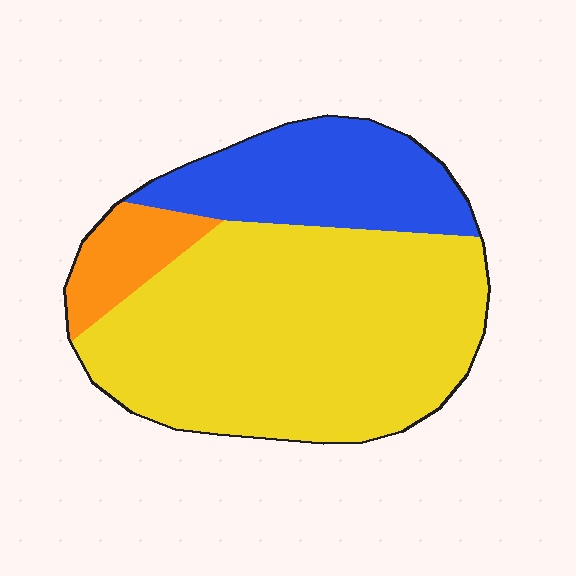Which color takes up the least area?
Orange, at roughly 10%.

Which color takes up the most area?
Yellow, at roughly 65%.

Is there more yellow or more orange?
Yellow.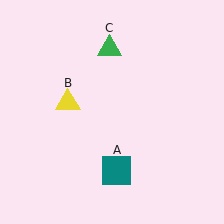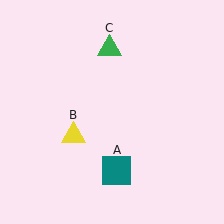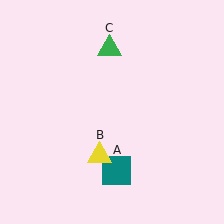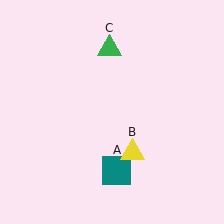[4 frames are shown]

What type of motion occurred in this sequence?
The yellow triangle (object B) rotated counterclockwise around the center of the scene.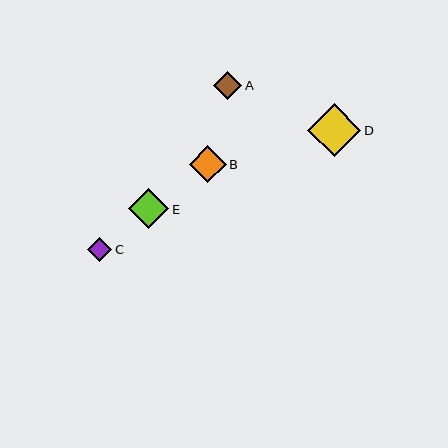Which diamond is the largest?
Diamond D is the largest with a size of approximately 53 pixels.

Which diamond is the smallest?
Diamond C is the smallest with a size of approximately 24 pixels.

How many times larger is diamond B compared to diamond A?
Diamond B is approximately 1.3 times the size of diamond A.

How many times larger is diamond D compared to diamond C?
Diamond D is approximately 2.2 times the size of diamond C.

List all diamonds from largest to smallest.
From largest to smallest: D, E, B, A, C.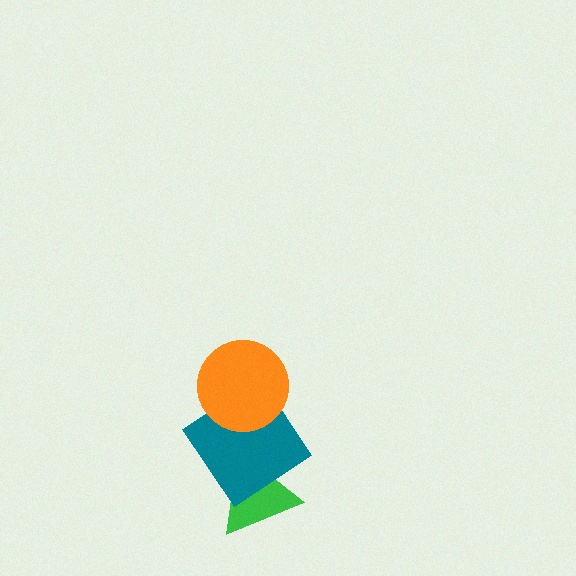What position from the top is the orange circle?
The orange circle is 1st from the top.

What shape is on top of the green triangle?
The teal diamond is on top of the green triangle.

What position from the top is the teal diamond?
The teal diamond is 2nd from the top.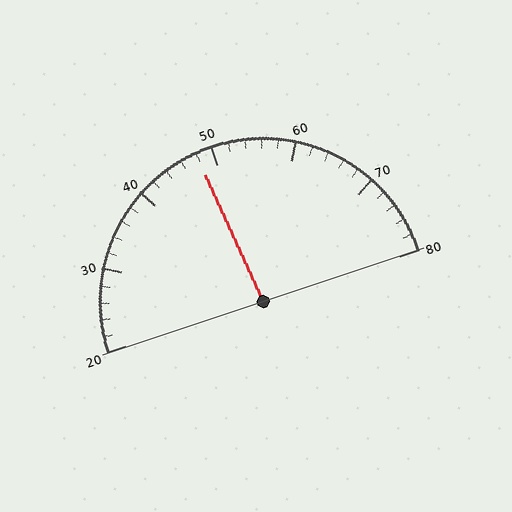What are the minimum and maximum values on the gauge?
The gauge ranges from 20 to 80.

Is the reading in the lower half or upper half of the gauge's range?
The reading is in the lower half of the range (20 to 80).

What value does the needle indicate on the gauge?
The needle indicates approximately 48.